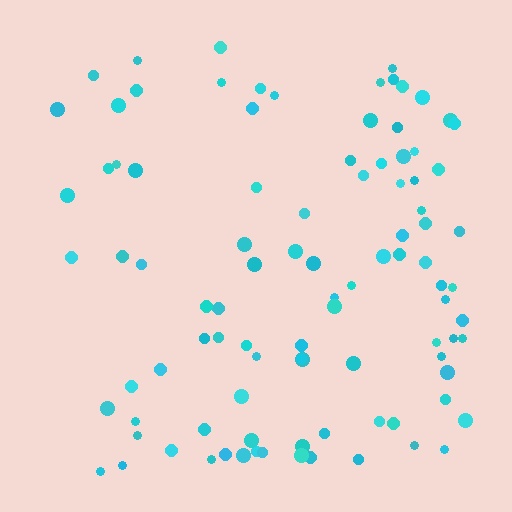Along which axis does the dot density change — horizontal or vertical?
Horizontal.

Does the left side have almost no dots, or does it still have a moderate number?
Still a moderate number, just noticeably fewer than the right.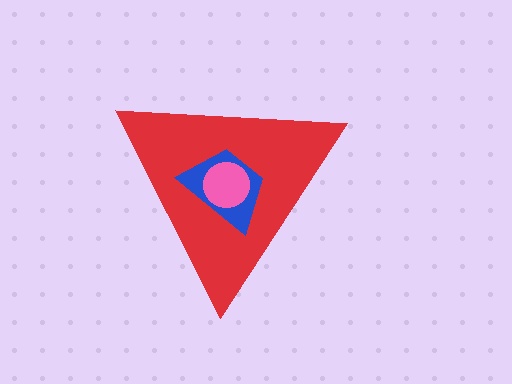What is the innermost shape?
The pink circle.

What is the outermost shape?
The red triangle.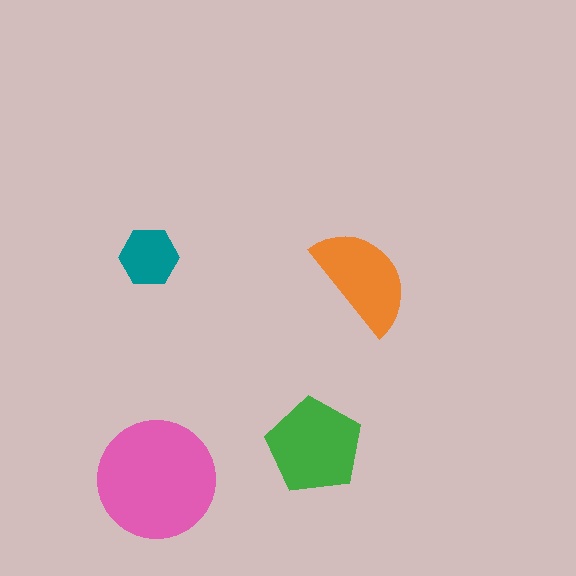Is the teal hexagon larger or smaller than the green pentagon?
Smaller.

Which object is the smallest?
The teal hexagon.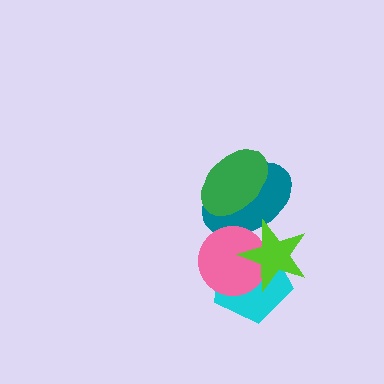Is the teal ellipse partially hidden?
Yes, it is partially covered by another shape.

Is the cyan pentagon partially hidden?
Yes, it is partially covered by another shape.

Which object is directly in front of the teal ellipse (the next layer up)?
The pink circle is directly in front of the teal ellipse.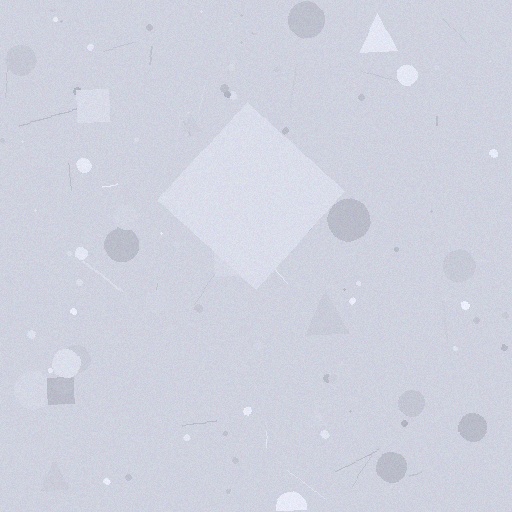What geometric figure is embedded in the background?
A diamond is embedded in the background.